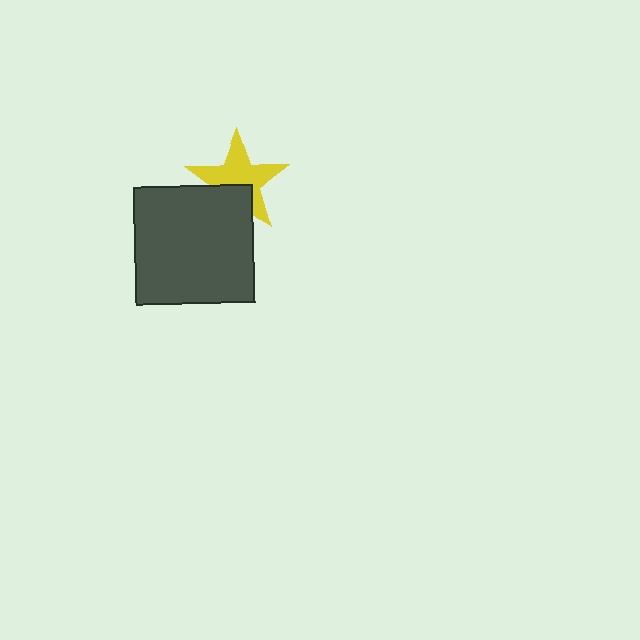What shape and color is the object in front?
The object in front is a dark gray square.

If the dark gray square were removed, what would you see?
You would see the complete yellow star.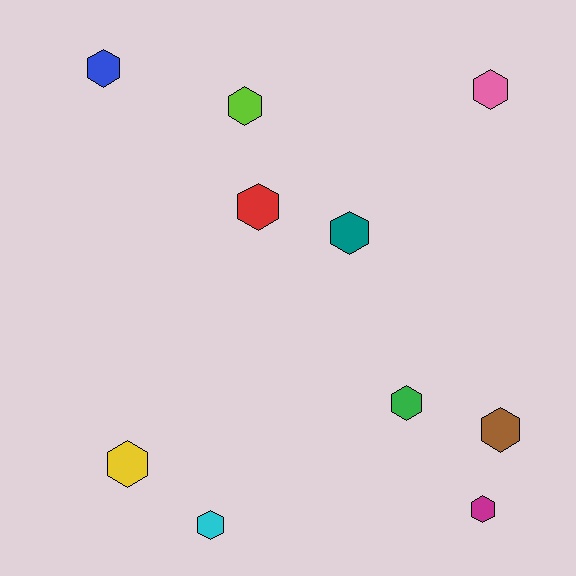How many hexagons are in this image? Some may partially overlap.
There are 10 hexagons.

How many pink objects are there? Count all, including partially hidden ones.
There is 1 pink object.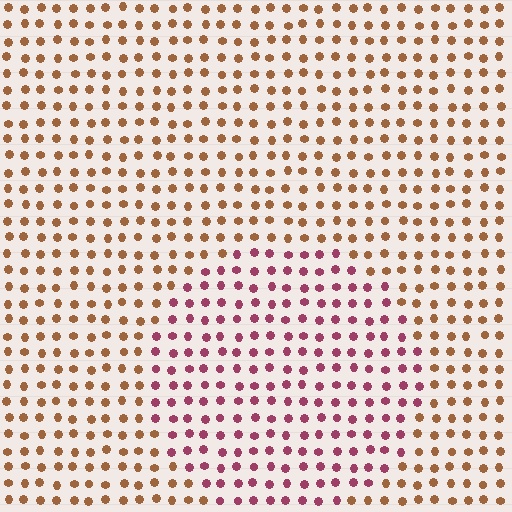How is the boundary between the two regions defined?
The boundary is defined purely by a slight shift in hue (about 50 degrees). Spacing, size, and orientation are identical on both sides.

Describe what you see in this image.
The image is filled with small brown elements in a uniform arrangement. A circle-shaped region is visible where the elements are tinted to a slightly different hue, forming a subtle color boundary.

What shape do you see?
I see a circle.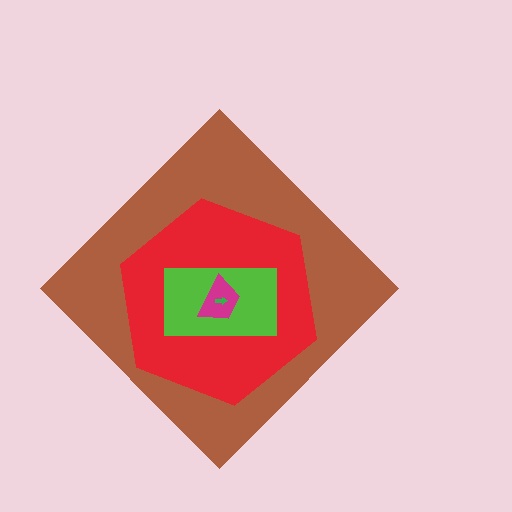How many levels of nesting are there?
5.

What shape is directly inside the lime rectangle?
The magenta trapezoid.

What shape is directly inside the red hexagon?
The lime rectangle.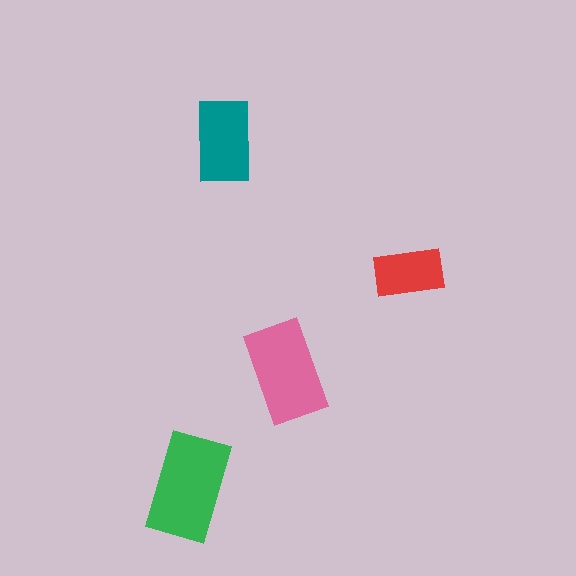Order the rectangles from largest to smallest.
the green one, the pink one, the teal one, the red one.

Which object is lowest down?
The green rectangle is bottommost.